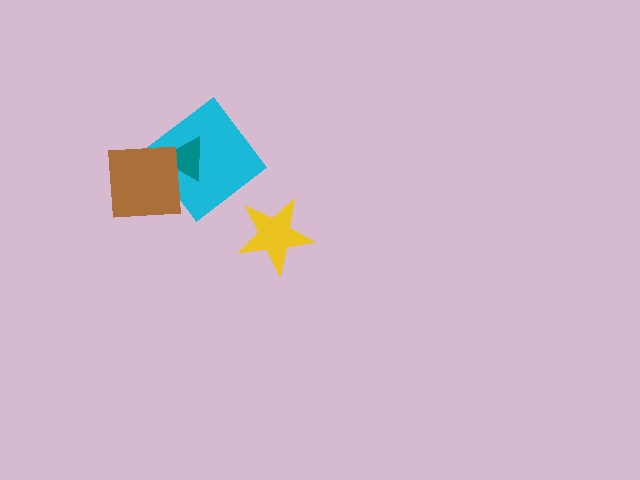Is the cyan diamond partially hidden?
Yes, it is partially covered by another shape.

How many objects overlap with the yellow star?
0 objects overlap with the yellow star.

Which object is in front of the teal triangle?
The brown square is in front of the teal triangle.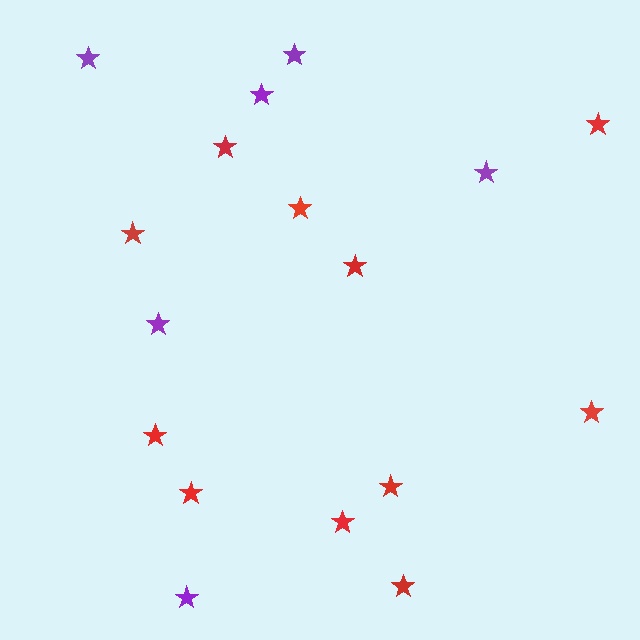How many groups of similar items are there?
There are 2 groups: one group of red stars (11) and one group of purple stars (6).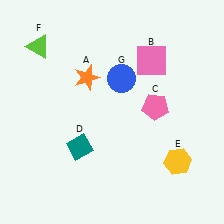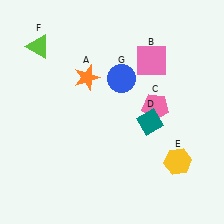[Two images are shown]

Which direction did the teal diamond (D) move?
The teal diamond (D) moved right.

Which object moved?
The teal diamond (D) moved right.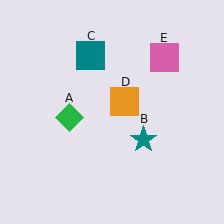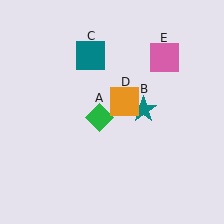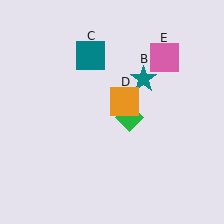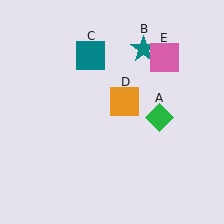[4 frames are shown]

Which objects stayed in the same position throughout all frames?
Teal square (object C) and orange square (object D) and pink square (object E) remained stationary.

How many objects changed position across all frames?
2 objects changed position: green diamond (object A), teal star (object B).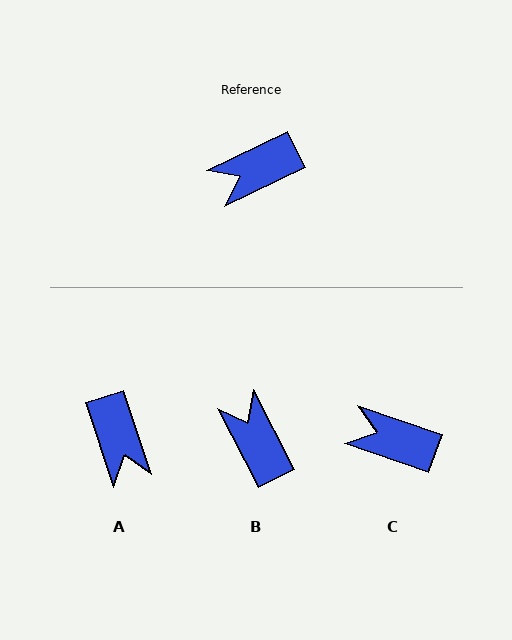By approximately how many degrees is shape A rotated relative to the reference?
Approximately 83 degrees counter-clockwise.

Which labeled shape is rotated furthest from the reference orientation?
B, about 89 degrees away.